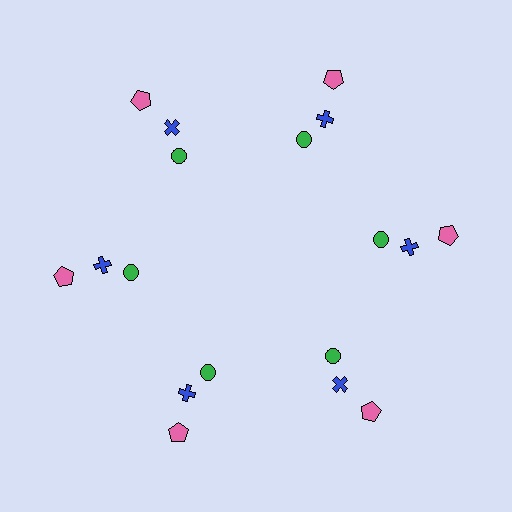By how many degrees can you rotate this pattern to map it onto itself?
The pattern maps onto itself every 60 degrees of rotation.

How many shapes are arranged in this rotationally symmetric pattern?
There are 18 shapes, arranged in 6 groups of 3.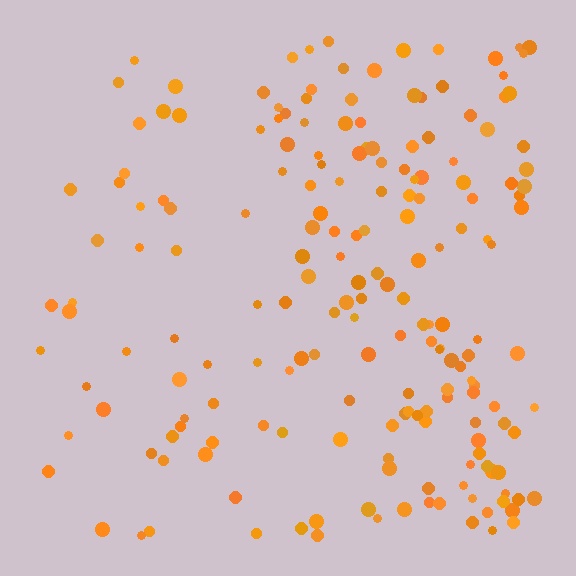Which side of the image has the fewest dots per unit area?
The left.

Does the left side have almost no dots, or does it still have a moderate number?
Still a moderate number, just noticeably fewer than the right.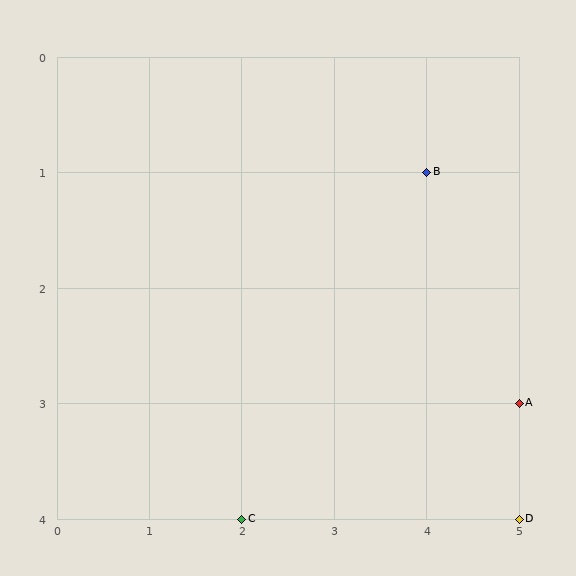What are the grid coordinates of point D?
Point D is at grid coordinates (5, 4).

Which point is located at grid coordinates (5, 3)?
Point A is at (5, 3).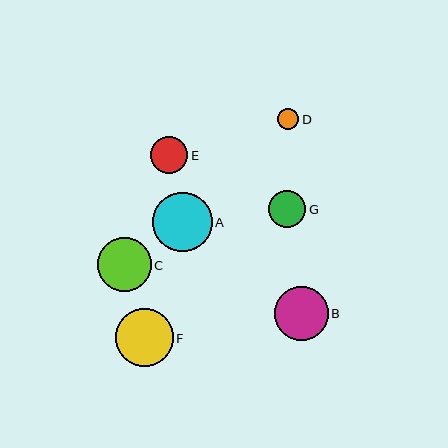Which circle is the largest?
Circle A is the largest with a size of approximately 59 pixels.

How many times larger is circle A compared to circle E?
Circle A is approximately 1.6 times the size of circle E.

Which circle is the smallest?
Circle D is the smallest with a size of approximately 21 pixels.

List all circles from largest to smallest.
From largest to smallest: A, F, B, C, E, G, D.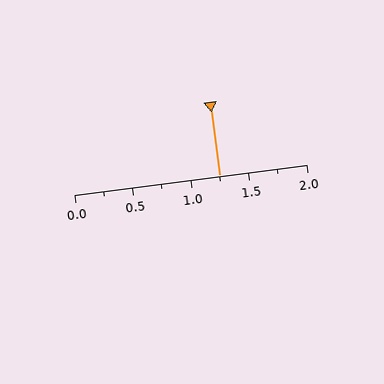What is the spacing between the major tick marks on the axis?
The major ticks are spaced 0.5 apart.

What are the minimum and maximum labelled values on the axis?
The axis runs from 0.0 to 2.0.